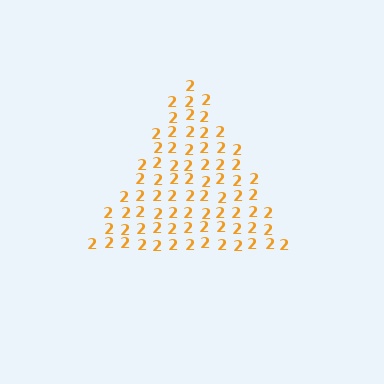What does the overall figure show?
The overall figure shows a triangle.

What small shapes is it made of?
It is made of small digit 2's.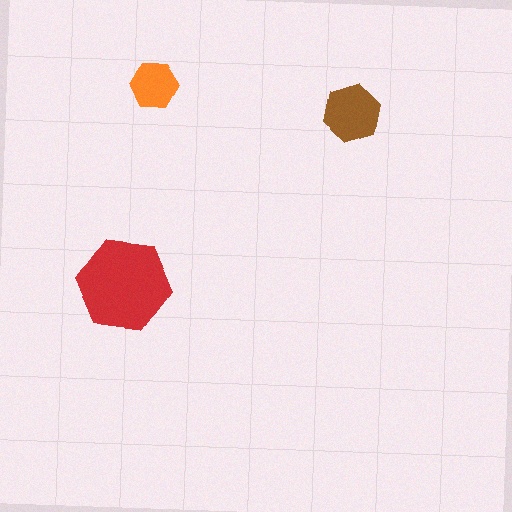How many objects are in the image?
There are 3 objects in the image.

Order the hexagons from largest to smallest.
the red one, the brown one, the orange one.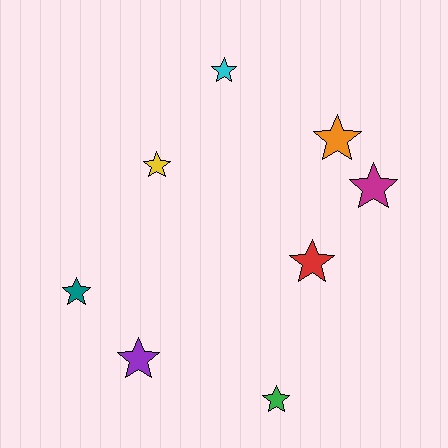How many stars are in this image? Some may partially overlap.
There are 8 stars.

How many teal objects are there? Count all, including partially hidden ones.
There is 1 teal object.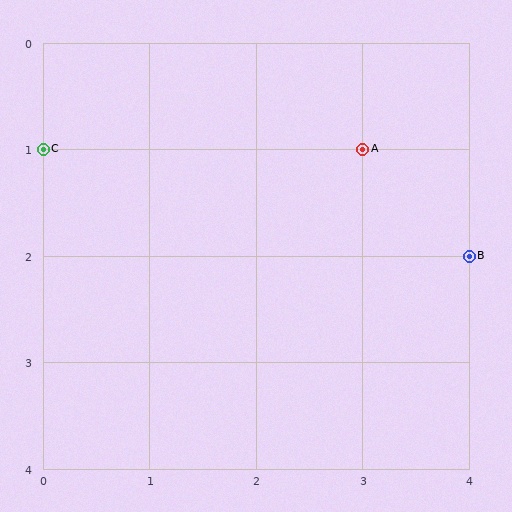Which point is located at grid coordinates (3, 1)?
Point A is at (3, 1).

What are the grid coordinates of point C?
Point C is at grid coordinates (0, 1).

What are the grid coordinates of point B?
Point B is at grid coordinates (4, 2).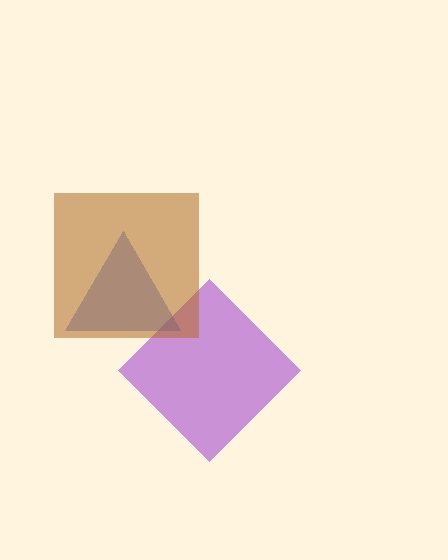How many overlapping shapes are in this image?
There are 3 overlapping shapes in the image.